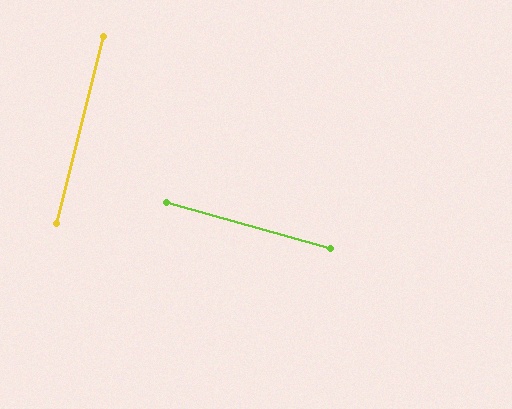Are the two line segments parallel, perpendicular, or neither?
Perpendicular — they meet at approximately 89°.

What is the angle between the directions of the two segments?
Approximately 89 degrees.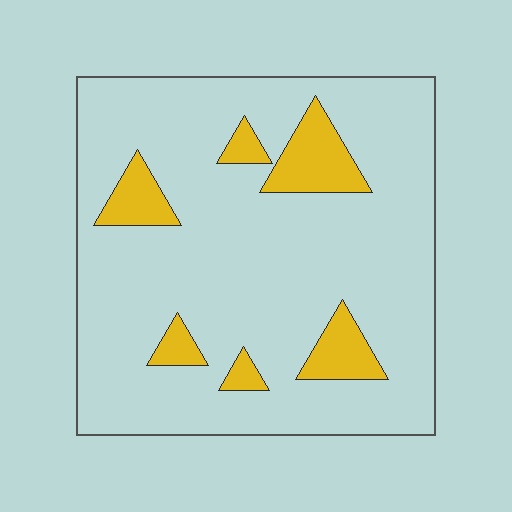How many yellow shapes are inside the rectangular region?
6.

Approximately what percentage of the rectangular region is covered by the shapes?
Approximately 15%.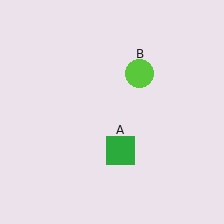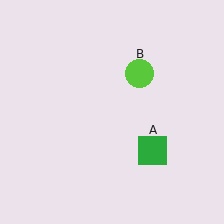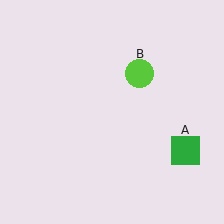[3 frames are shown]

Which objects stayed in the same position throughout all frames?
Lime circle (object B) remained stationary.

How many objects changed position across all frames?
1 object changed position: green square (object A).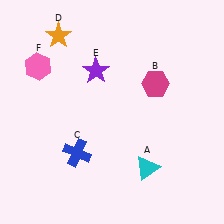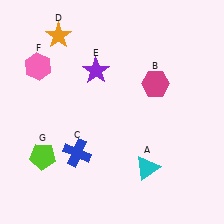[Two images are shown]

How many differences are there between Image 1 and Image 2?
There is 1 difference between the two images.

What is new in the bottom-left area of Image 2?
A lime pentagon (G) was added in the bottom-left area of Image 2.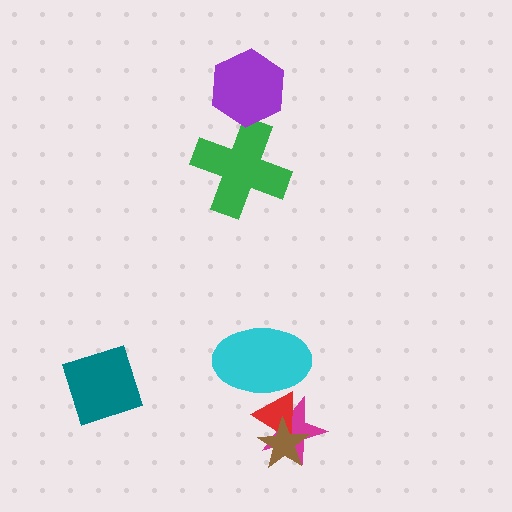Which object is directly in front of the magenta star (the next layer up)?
The red triangle is directly in front of the magenta star.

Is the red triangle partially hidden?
Yes, it is partially covered by another shape.